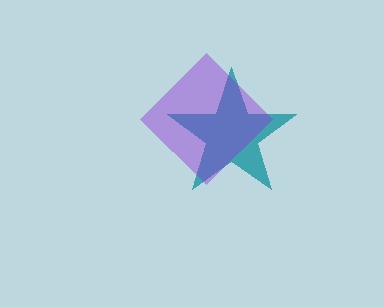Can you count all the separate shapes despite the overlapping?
Yes, there are 2 separate shapes.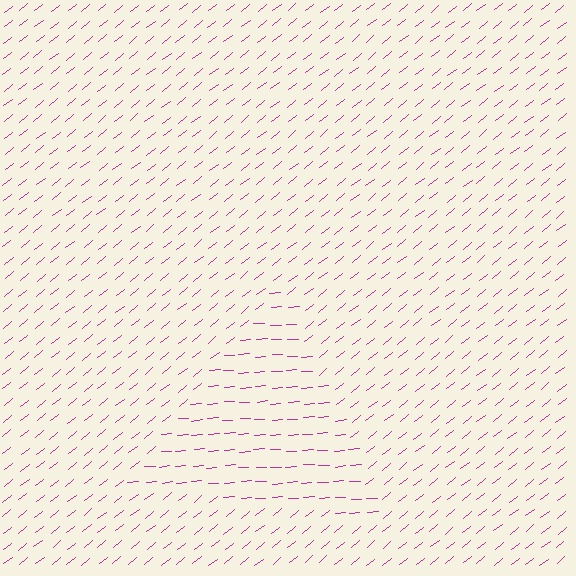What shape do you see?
I see a triangle.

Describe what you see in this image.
The image is filled with small magenta line segments. A triangle region in the image has lines oriented differently from the surrounding lines, creating a visible texture boundary.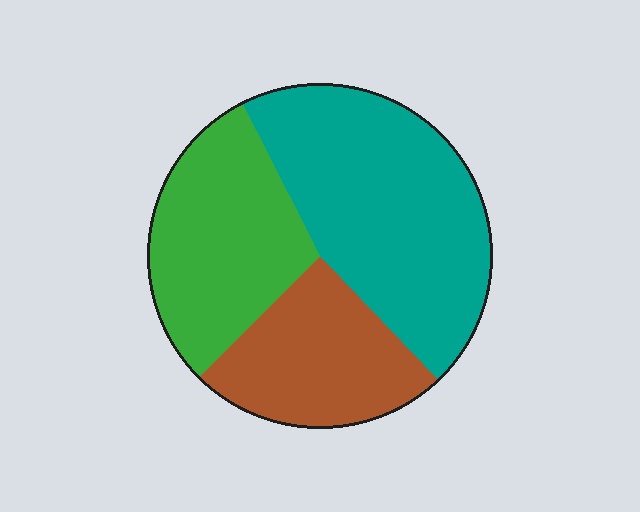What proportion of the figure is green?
Green covers 30% of the figure.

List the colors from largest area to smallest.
From largest to smallest: teal, green, brown.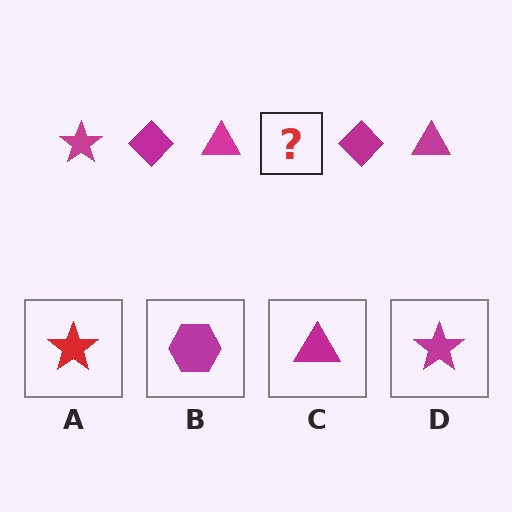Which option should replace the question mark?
Option D.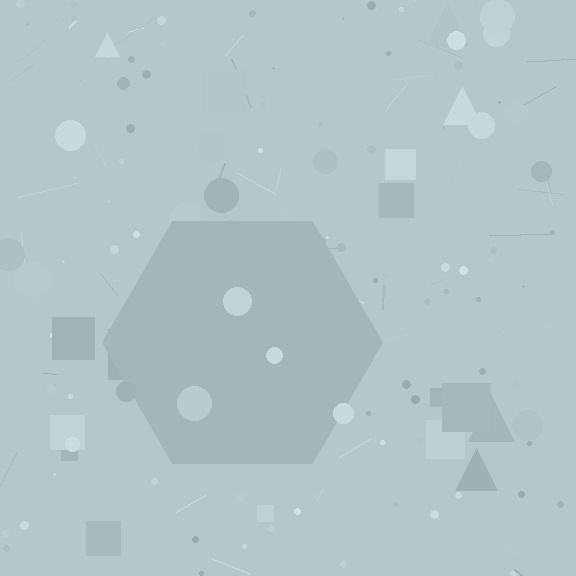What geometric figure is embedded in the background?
A hexagon is embedded in the background.